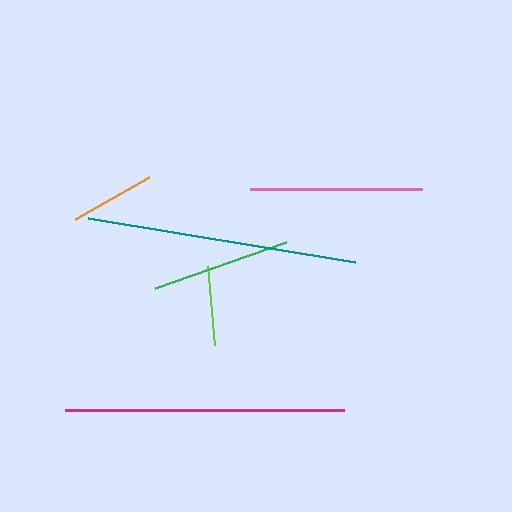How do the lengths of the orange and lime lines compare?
The orange and lime lines are approximately the same length.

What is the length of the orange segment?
The orange segment is approximately 84 pixels long.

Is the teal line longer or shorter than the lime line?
The teal line is longer than the lime line.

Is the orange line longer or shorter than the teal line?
The teal line is longer than the orange line.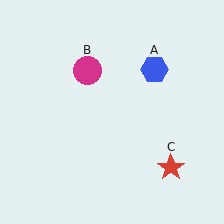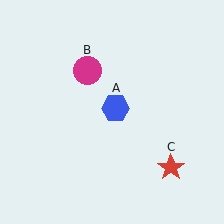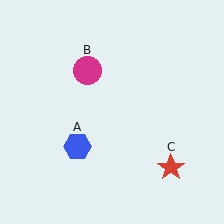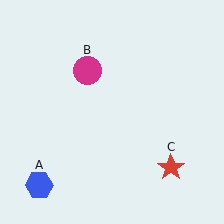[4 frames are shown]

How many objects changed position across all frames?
1 object changed position: blue hexagon (object A).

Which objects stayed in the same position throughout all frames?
Magenta circle (object B) and red star (object C) remained stationary.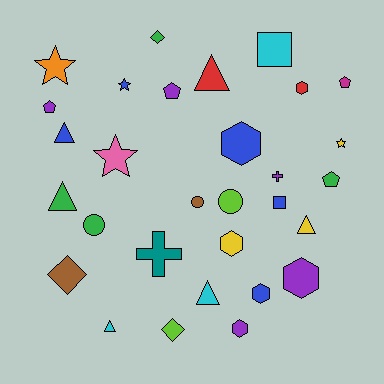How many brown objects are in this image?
There are 2 brown objects.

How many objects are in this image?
There are 30 objects.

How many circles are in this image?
There are 3 circles.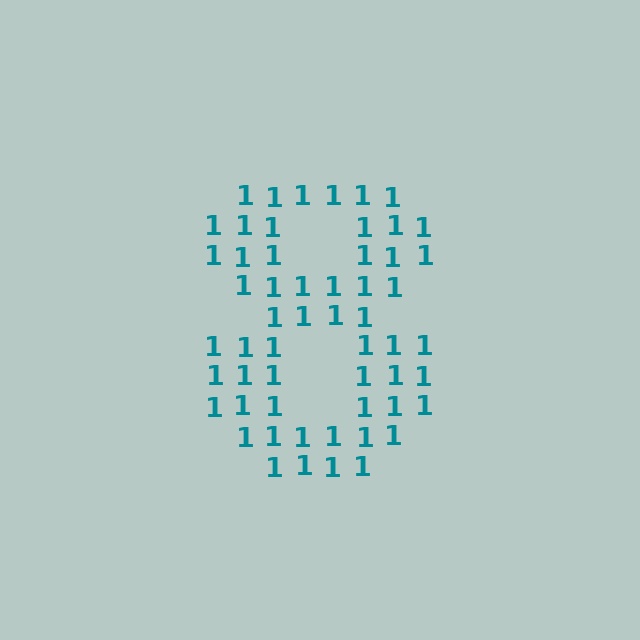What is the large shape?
The large shape is the digit 8.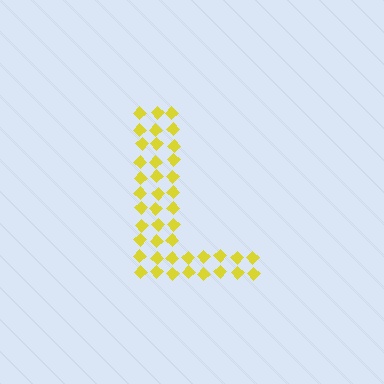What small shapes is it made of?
It is made of small diamonds.